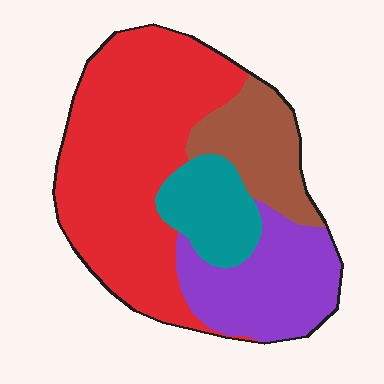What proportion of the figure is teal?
Teal takes up about one eighth (1/8) of the figure.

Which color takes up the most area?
Red, at roughly 50%.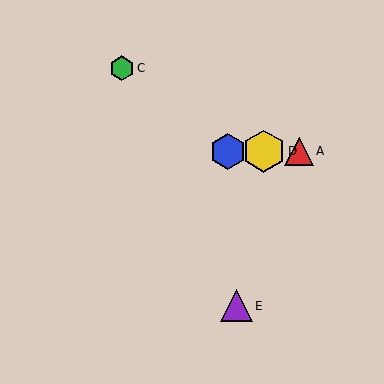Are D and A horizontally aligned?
Yes, both are at y≈151.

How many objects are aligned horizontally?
3 objects (A, B, D) are aligned horizontally.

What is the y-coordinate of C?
Object C is at y≈68.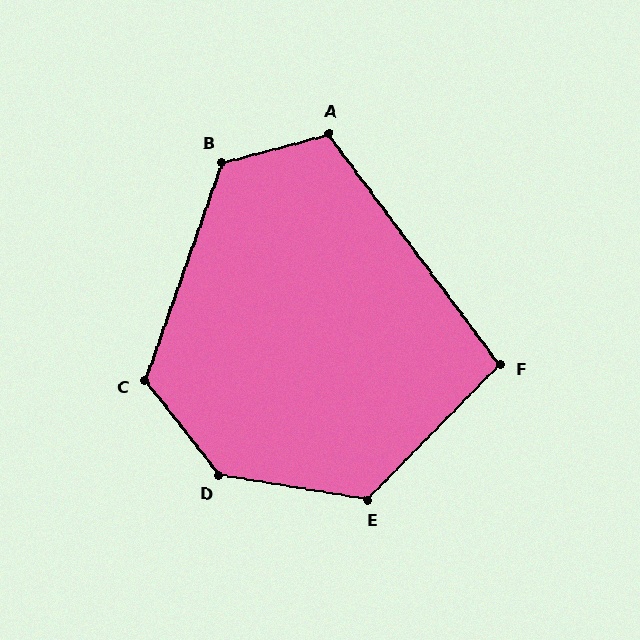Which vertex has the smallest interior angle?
F, at approximately 99 degrees.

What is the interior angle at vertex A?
Approximately 112 degrees (obtuse).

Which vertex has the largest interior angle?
D, at approximately 137 degrees.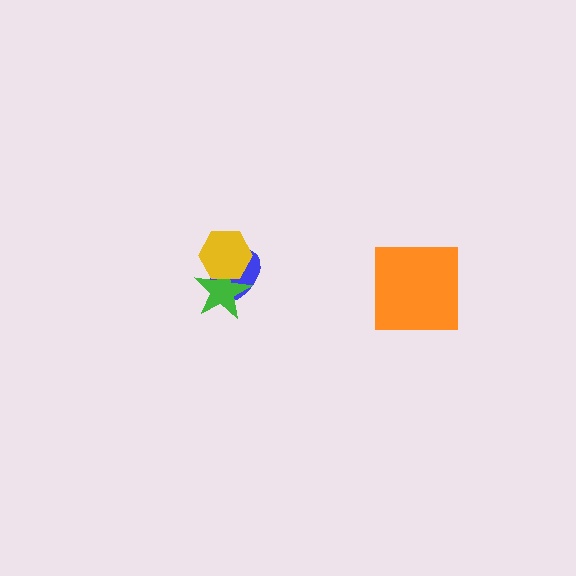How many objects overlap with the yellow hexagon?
2 objects overlap with the yellow hexagon.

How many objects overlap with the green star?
2 objects overlap with the green star.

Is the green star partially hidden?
Yes, it is partially covered by another shape.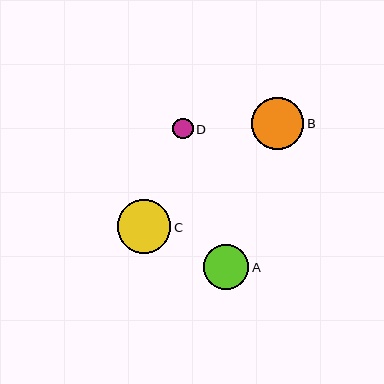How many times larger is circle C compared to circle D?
Circle C is approximately 2.6 times the size of circle D.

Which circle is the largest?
Circle C is the largest with a size of approximately 54 pixels.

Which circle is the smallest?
Circle D is the smallest with a size of approximately 21 pixels.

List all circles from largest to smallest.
From largest to smallest: C, B, A, D.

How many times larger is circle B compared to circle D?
Circle B is approximately 2.5 times the size of circle D.